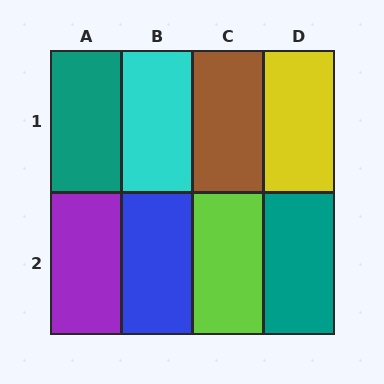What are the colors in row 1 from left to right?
Teal, cyan, brown, yellow.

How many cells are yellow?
1 cell is yellow.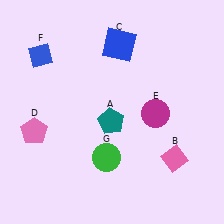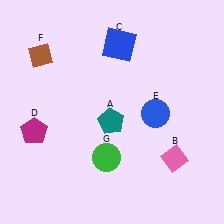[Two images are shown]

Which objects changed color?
D changed from pink to magenta. E changed from magenta to blue. F changed from blue to brown.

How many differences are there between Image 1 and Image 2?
There are 3 differences between the two images.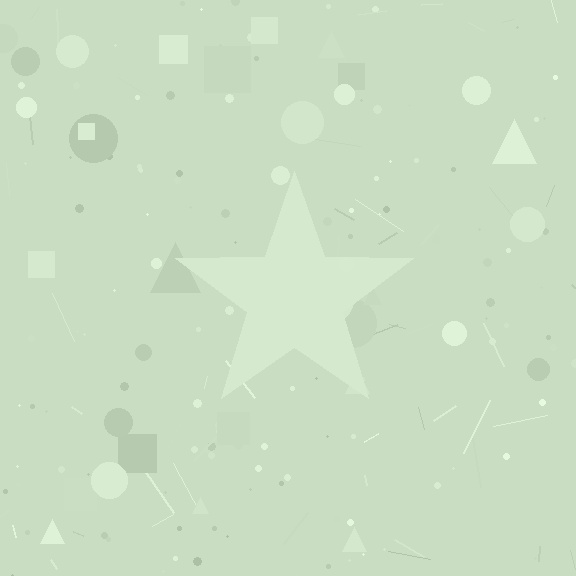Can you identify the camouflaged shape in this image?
The camouflaged shape is a star.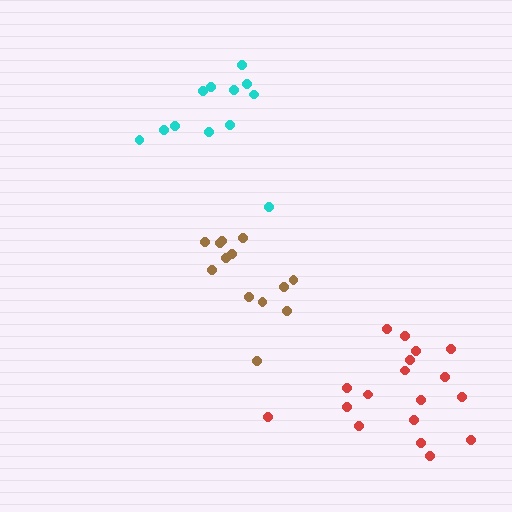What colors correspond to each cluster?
The clusters are colored: cyan, red, brown.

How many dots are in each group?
Group 1: 12 dots, Group 2: 18 dots, Group 3: 13 dots (43 total).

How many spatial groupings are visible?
There are 3 spatial groupings.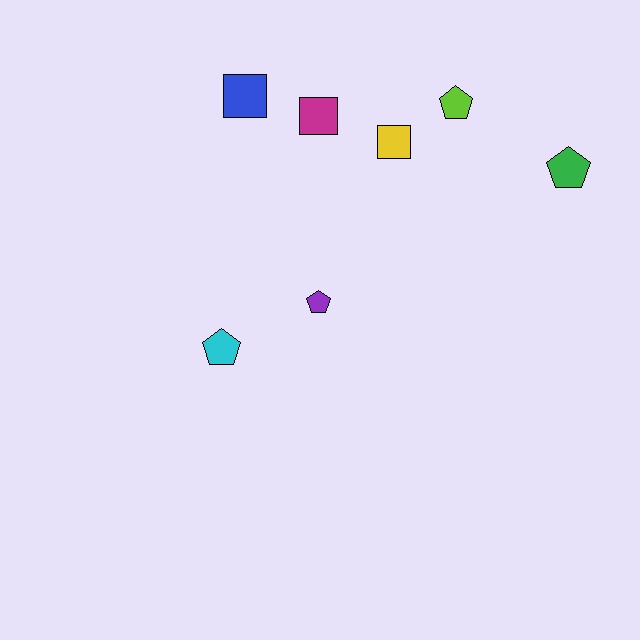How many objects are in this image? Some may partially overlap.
There are 7 objects.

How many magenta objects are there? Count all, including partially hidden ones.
There is 1 magenta object.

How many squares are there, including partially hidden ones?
There are 3 squares.